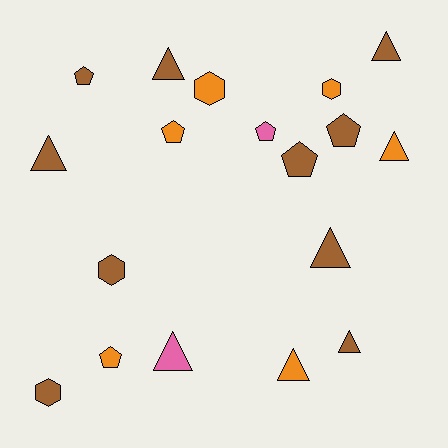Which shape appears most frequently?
Triangle, with 8 objects.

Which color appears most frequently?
Brown, with 10 objects.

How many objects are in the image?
There are 18 objects.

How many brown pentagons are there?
There are 3 brown pentagons.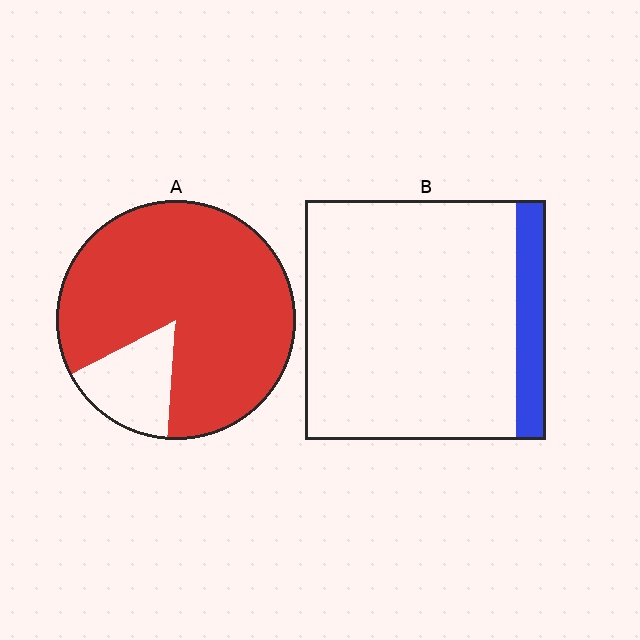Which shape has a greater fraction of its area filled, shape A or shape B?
Shape A.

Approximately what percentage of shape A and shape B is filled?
A is approximately 85% and B is approximately 10%.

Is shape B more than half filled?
No.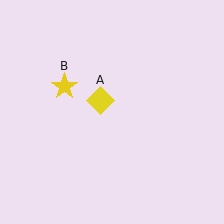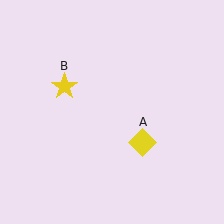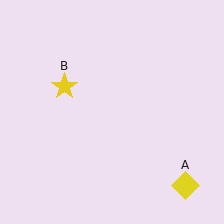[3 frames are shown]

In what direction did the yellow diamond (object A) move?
The yellow diamond (object A) moved down and to the right.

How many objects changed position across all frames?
1 object changed position: yellow diamond (object A).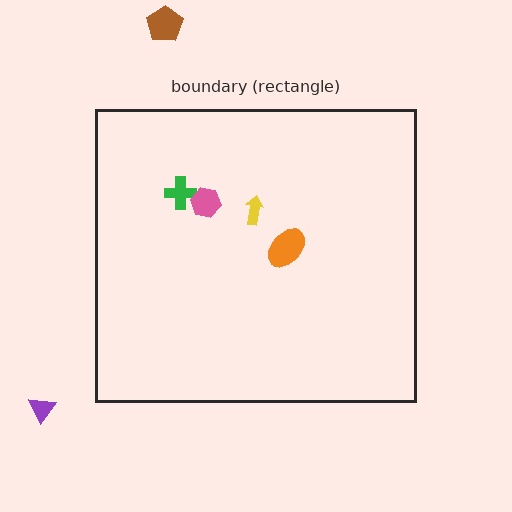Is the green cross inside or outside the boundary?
Inside.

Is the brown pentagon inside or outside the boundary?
Outside.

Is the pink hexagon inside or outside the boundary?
Inside.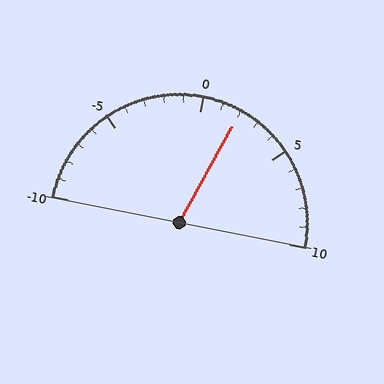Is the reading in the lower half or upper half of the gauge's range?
The reading is in the upper half of the range (-10 to 10).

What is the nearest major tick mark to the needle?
The nearest major tick mark is 0.